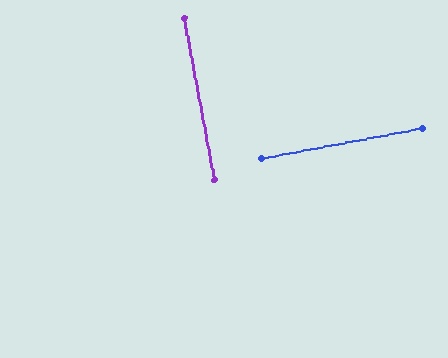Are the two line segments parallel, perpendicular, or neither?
Perpendicular — they meet at approximately 90°.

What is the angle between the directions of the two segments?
Approximately 90 degrees.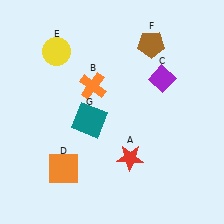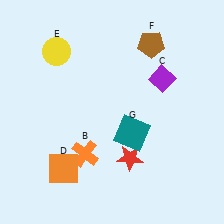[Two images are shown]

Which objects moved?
The objects that moved are: the orange cross (B), the teal square (G).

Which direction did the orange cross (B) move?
The orange cross (B) moved down.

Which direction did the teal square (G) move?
The teal square (G) moved right.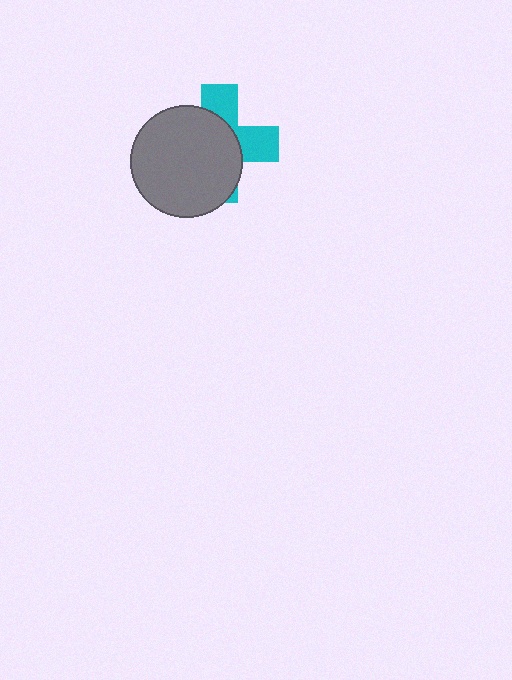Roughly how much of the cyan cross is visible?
A small part of it is visible (roughly 37%).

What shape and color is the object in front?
The object in front is a gray circle.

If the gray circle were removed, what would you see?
You would see the complete cyan cross.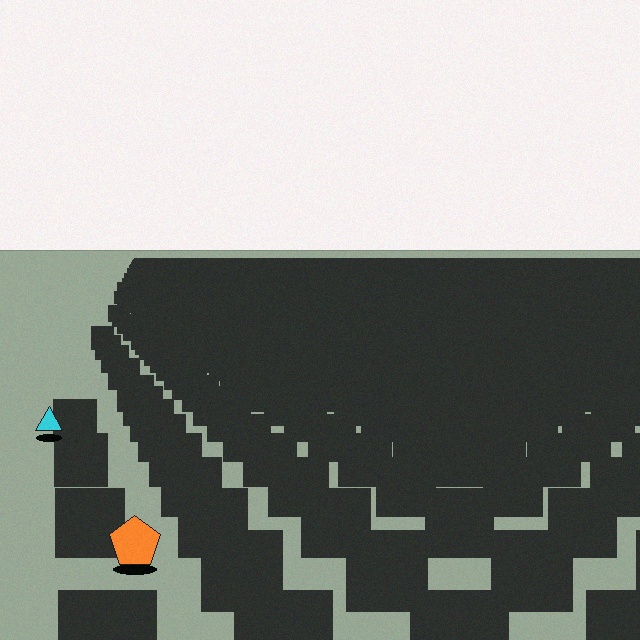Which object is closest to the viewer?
The orange pentagon is closest. The texture marks near it are larger and more spread out.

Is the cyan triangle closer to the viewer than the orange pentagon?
No. The orange pentagon is closer — you can tell from the texture gradient: the ground texture is coarser near it.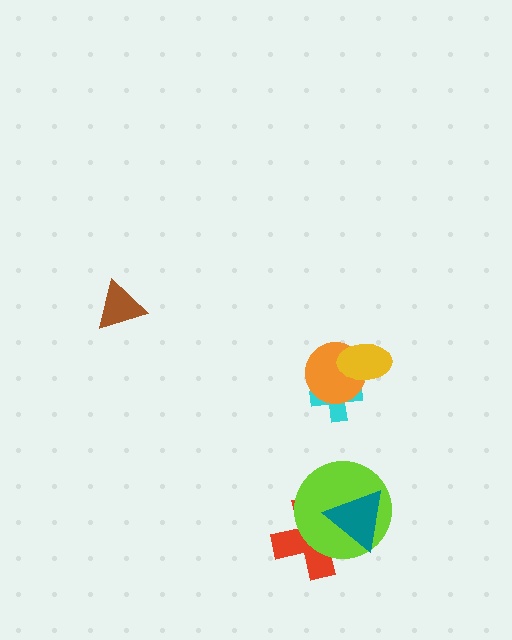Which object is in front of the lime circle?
The teal triangle is in front of the lime circle.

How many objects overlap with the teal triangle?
2 objects overlap with the teal triangle.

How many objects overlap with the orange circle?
2 objects overlap with the orange circle.